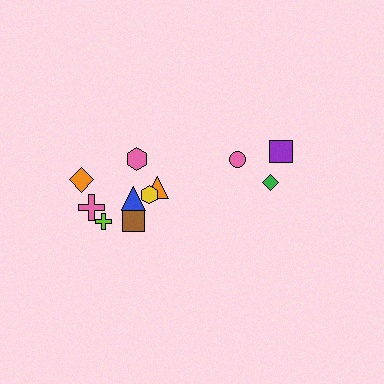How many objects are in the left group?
There are 8 objects.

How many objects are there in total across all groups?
There are 11 objects.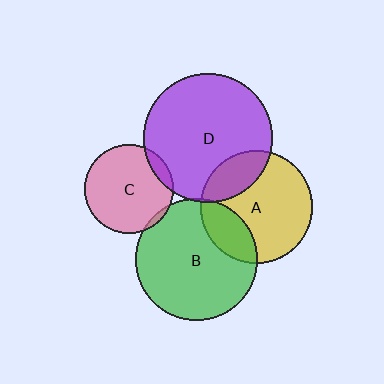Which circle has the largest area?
Circle D (purple).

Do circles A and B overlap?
Yes.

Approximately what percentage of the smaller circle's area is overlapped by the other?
Approximately 20%.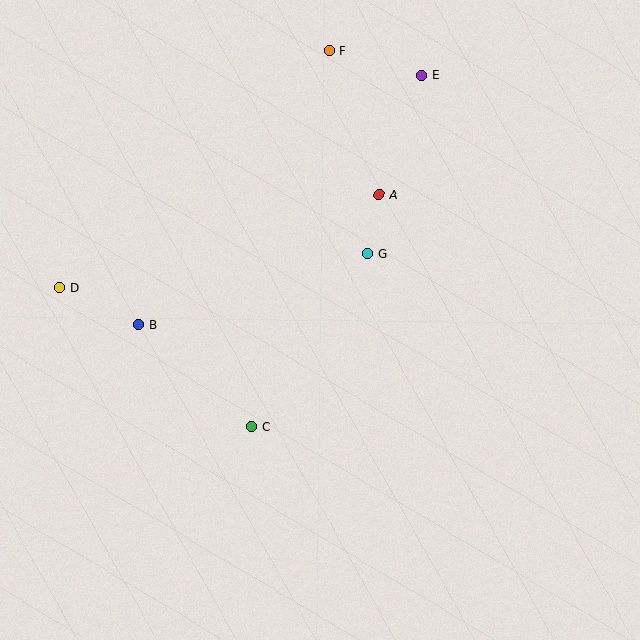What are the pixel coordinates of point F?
Point F is at (329, 51).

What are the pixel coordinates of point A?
Point A is at (379, 194).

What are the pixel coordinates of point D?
Point D is at (60, 288).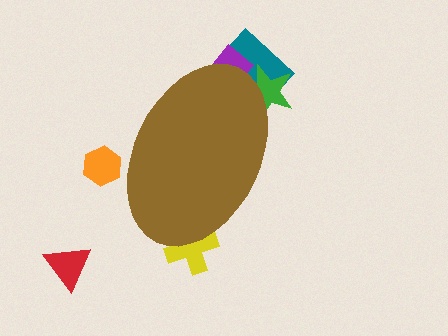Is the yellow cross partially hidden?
Yes, the yellow cross is partially hidden behind the brown ellipse.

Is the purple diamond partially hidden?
Yes, the purple diamond is partially hidden behind the brown ellipse.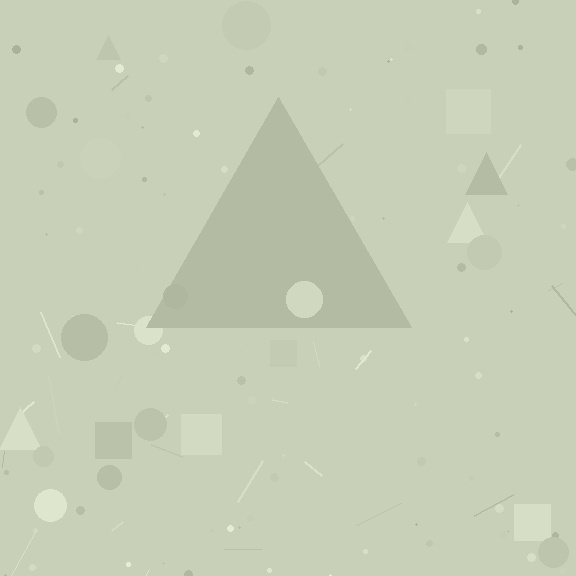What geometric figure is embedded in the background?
A triangle is embedded in the background.